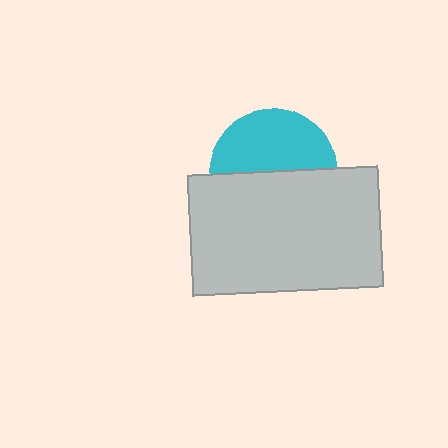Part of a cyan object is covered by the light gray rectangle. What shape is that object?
It is a circle.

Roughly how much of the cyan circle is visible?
About half of it is visible (roughly 49%).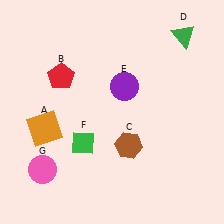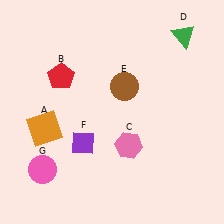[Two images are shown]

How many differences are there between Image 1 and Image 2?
There are 3 differences between the two images.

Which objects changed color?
C changed from brown to pink. E changed from purple to brown. F changed from green to purple.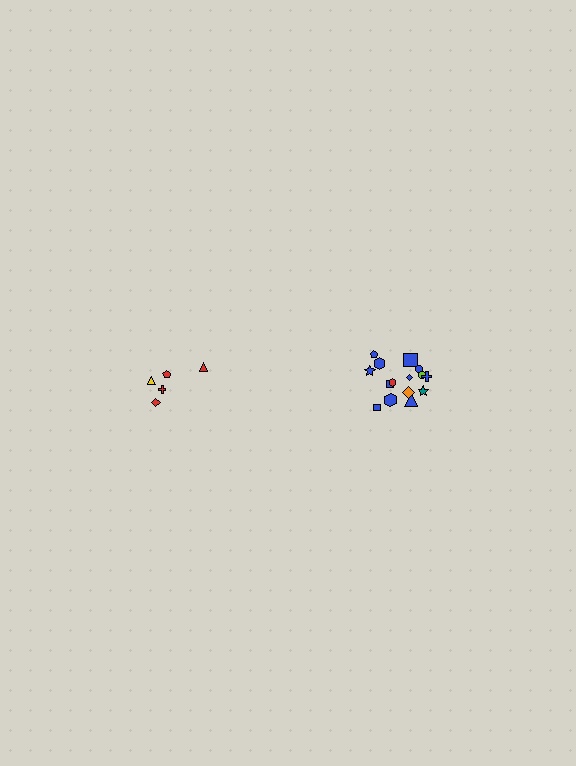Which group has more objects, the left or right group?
The right group.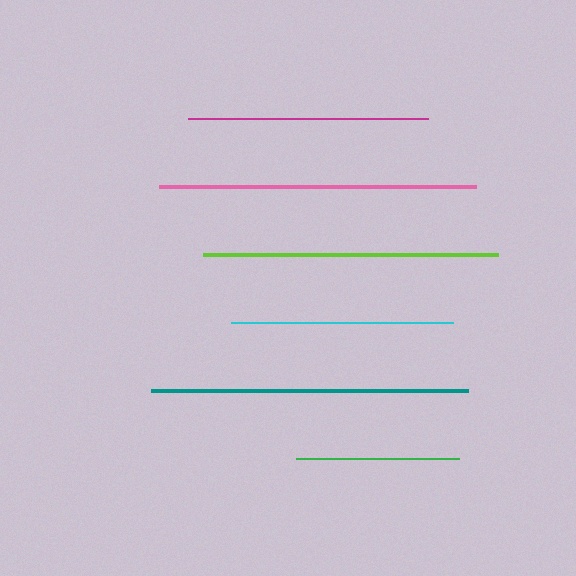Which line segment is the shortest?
The green line is the shortest at approximately 162 pixels.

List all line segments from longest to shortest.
From longest to shortest: teal, pink, lime, magenta, cyan, green.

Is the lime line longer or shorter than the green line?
The lime line is longer than the green line.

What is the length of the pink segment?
The pink segment is approximately 317 pixels long.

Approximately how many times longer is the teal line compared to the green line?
The teal line is approximately 2.0 times the length of the green line.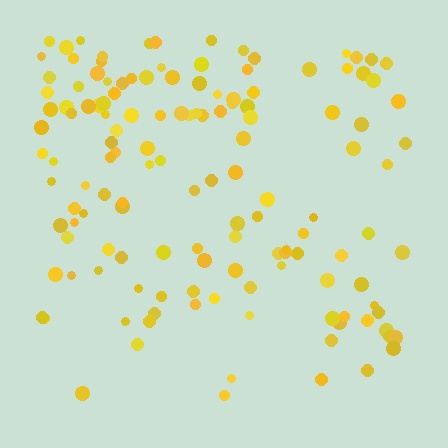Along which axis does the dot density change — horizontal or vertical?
Vertical.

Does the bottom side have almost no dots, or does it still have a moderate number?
Still a moderate number, just noticeably fewer than the top.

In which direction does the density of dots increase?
From bottom to top, with the top side densest.